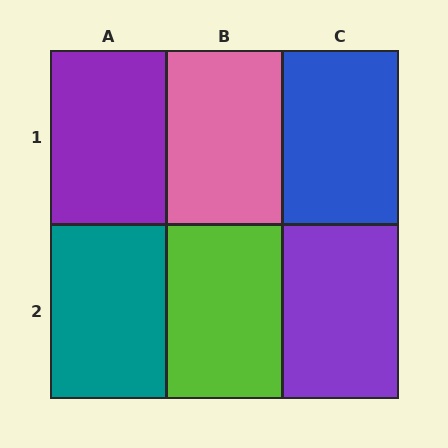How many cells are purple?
2 cells are purple.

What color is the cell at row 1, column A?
Purple.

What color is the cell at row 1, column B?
Pink.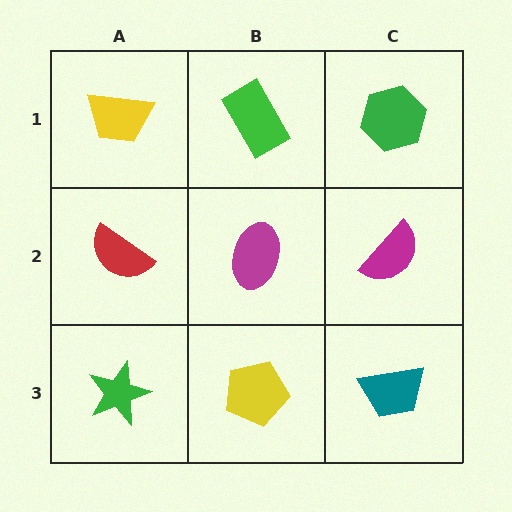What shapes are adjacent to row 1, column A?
A red semicircle (row 2, column A), a green rectangle (row 1, column B).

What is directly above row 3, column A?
A red semicircle.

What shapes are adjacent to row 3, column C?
A magenta semicircle (row 2, column C), a yellow pentagon (row 3, column B).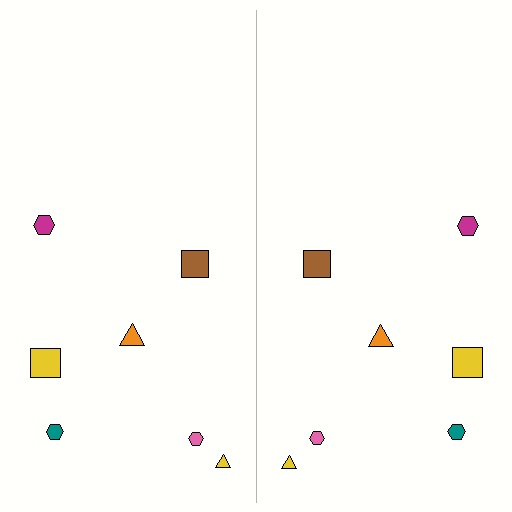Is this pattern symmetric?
Yes, this pattern has bilateral (reflection) symmetry.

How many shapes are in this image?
There are 14 shapes in this image.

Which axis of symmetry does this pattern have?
The pattern has a vertical axis of symmetry running through the center of the image.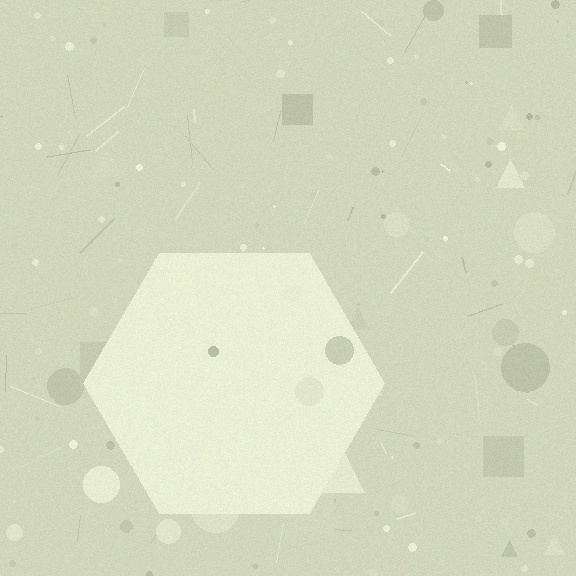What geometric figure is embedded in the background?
A hexagon is embedded in the background.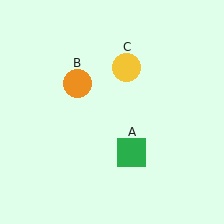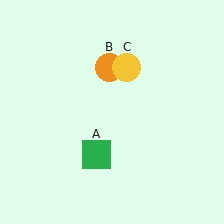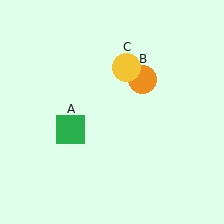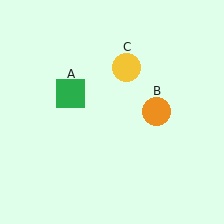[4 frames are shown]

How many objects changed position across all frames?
2 objects changed position: green square (object A), orange circle (object B).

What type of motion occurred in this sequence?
The green square (object A), orange circle (object B) rotated clockwise around the center of the scene.